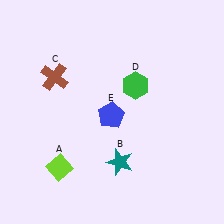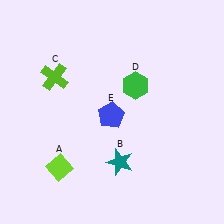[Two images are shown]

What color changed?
The cross (C) changed from brown in Image 1 to lime in Image 2.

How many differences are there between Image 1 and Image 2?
There is 1 difference between the two images.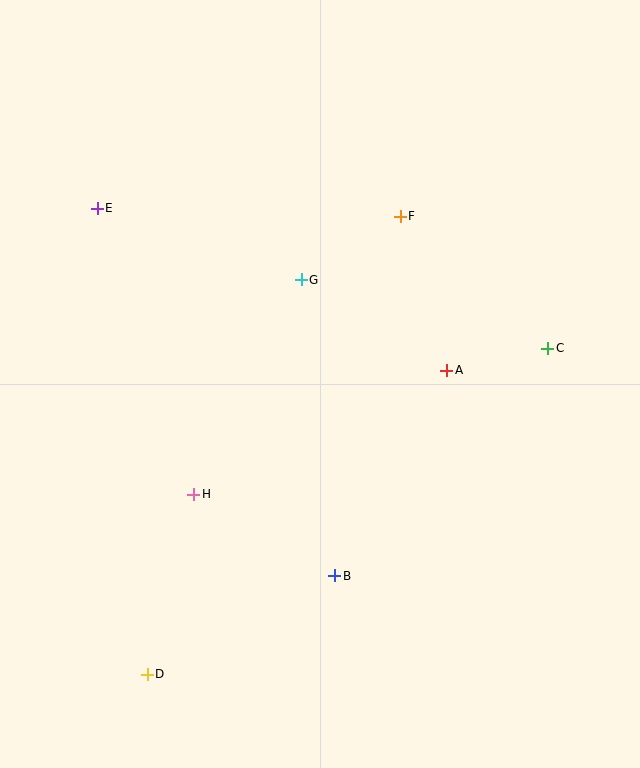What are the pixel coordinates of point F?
Point F is at (400, 216).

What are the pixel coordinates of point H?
Point H is at (194, 494).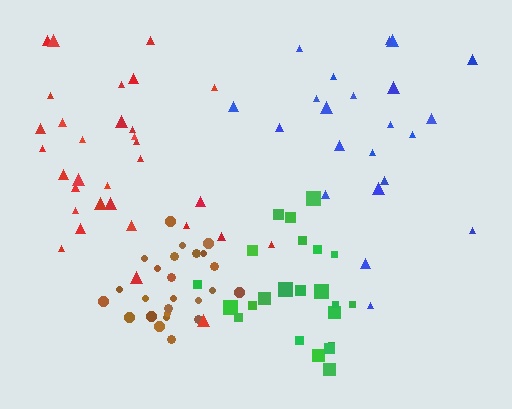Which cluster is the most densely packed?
Brown.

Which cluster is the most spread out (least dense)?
Blue.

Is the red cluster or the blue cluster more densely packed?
Red.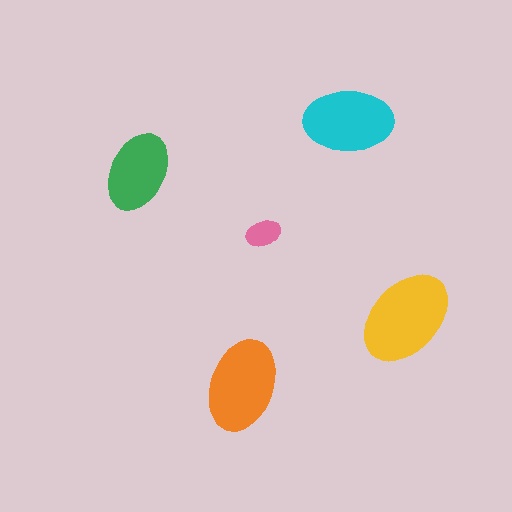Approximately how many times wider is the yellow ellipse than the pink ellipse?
About 3 times wider.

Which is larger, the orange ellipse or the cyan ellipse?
The orange one.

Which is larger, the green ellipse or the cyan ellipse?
The cyan one.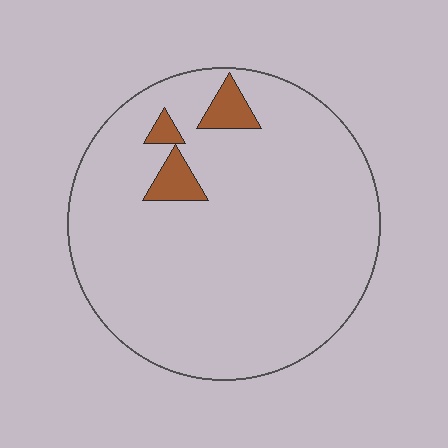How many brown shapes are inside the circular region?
3.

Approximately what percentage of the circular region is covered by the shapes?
Approximately 5%.